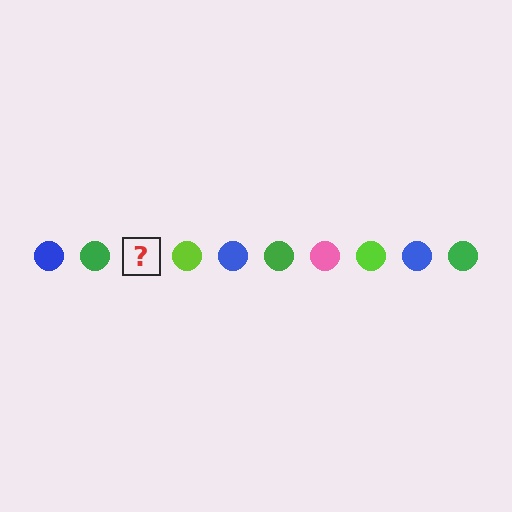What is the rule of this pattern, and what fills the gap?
The rule is that the pattern cycles through blue, green, pink, lime circles. The gap should be filled with a pink circle.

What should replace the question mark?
The question mark should be replaced with a pink circle.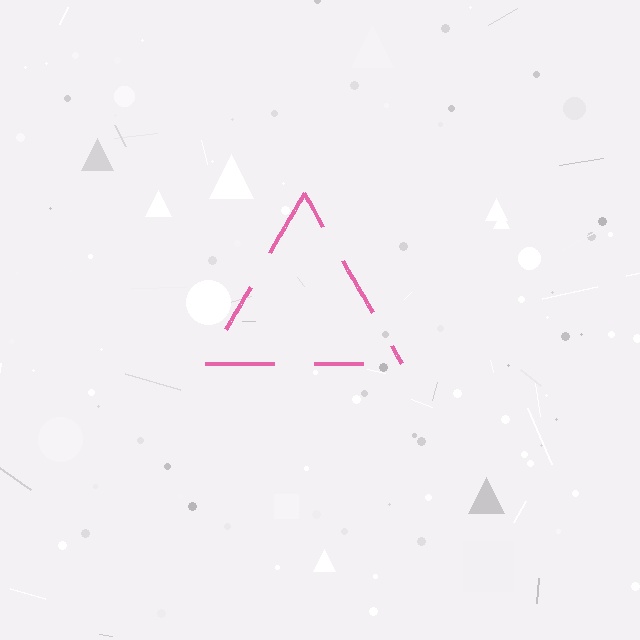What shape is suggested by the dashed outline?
The dashed outline suggests a triangle.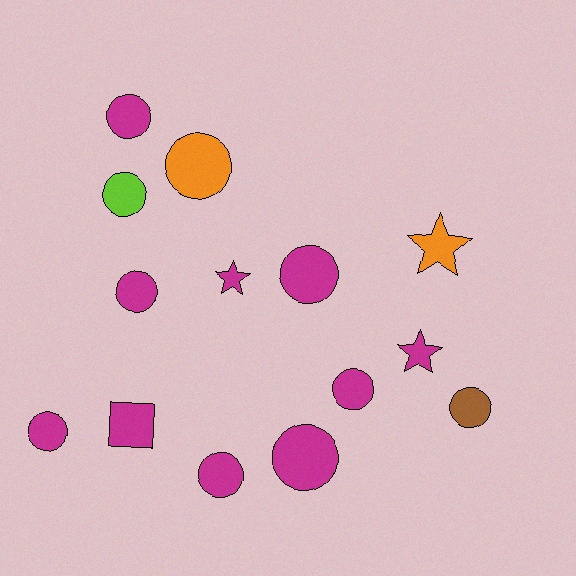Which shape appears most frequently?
Circle, with 10 objects.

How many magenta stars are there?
There are 2 magenta stars.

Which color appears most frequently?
Magenta, with 10 objects.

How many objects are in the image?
There are 14 objects.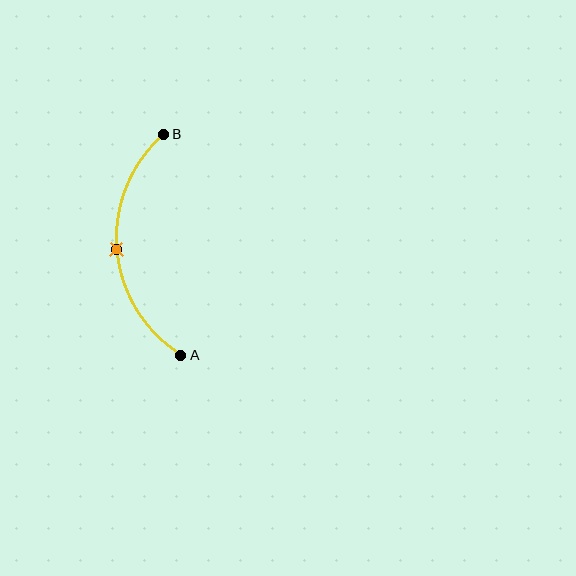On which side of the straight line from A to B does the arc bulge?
The arc bulges to the left of the straight line connecting A and B.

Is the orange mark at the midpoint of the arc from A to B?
Yes. The orange mark lies on the arc at equal arc-length from both A and B — it is the arc midpoint.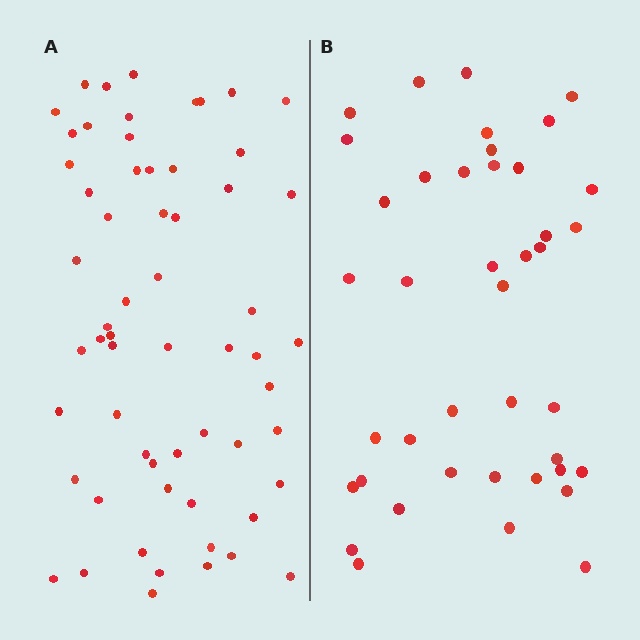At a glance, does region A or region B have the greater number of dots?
Region A (the left region) has more dots.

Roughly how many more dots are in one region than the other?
Region A has approximately 20 more dots than region B.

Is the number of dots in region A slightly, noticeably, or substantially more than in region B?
Region A has substantially more. The ratio is roughly 1.5 to 1.